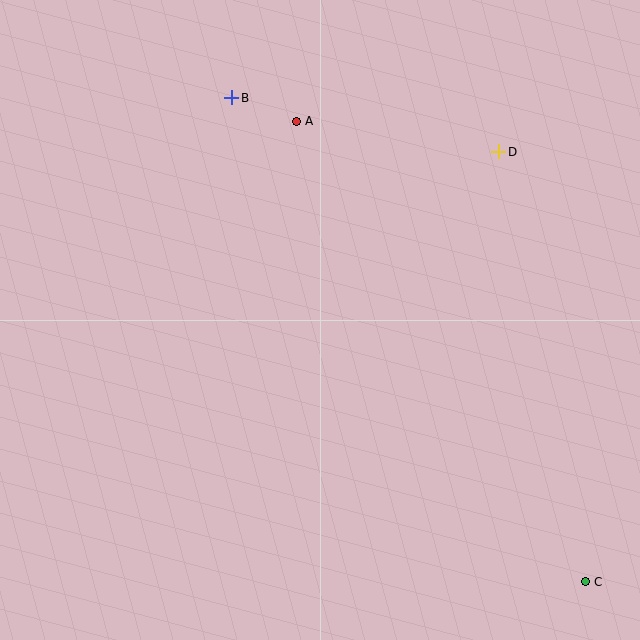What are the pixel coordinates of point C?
Point C is at (585, 582).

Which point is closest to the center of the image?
Point A at (296, 121) is closest to the center.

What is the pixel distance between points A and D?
The distance between A and D is 205 pixels.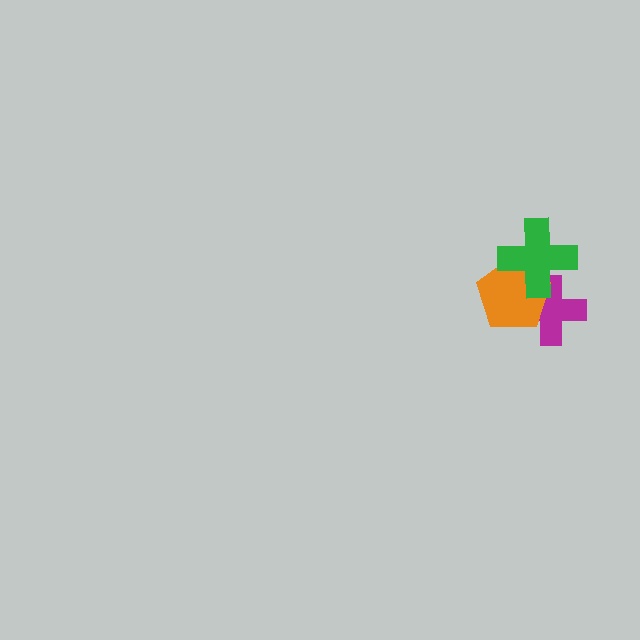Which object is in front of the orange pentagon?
The green cross is in front of the orange pentagon.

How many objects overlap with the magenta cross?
2 objects overlap with the magenta cross.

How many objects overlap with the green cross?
2 objects overlap with the green cross.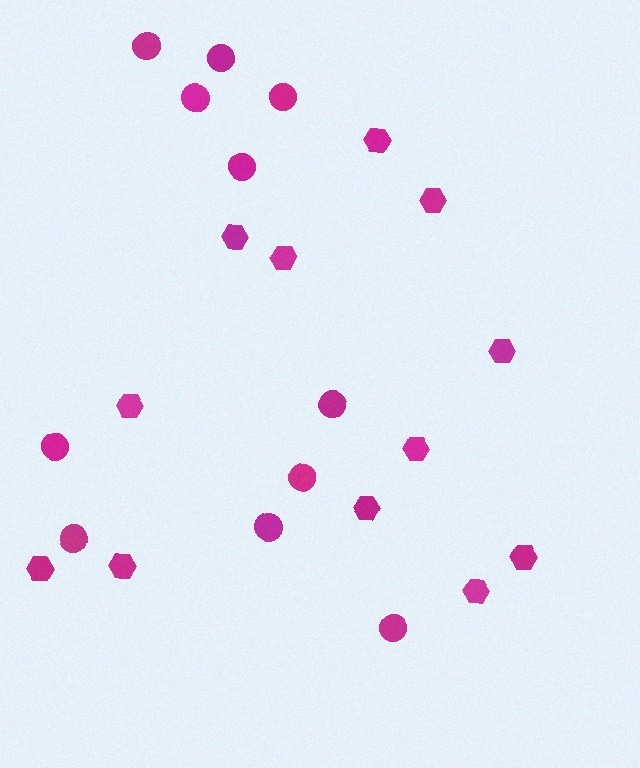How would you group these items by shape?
There are 2 groups: one group of circles (11) and one group of hexagons (12).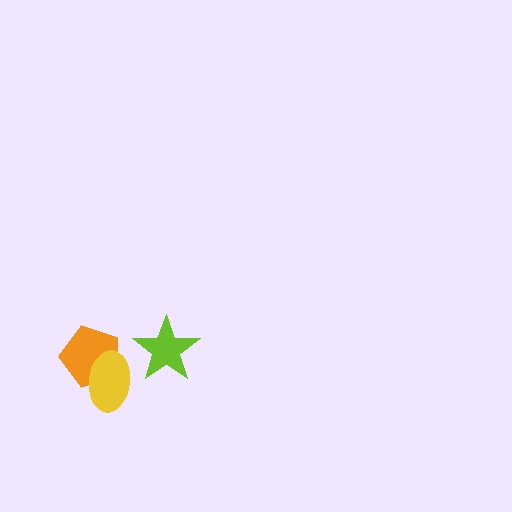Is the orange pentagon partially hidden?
Yes, it is partially covered by another shape.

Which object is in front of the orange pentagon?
The yellow ellipse is in front of the orange pentagon.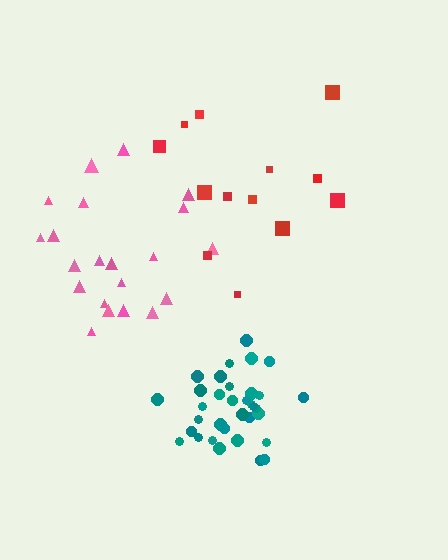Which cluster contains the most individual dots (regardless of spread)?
Teal (35).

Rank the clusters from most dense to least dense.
teal, pink, red.